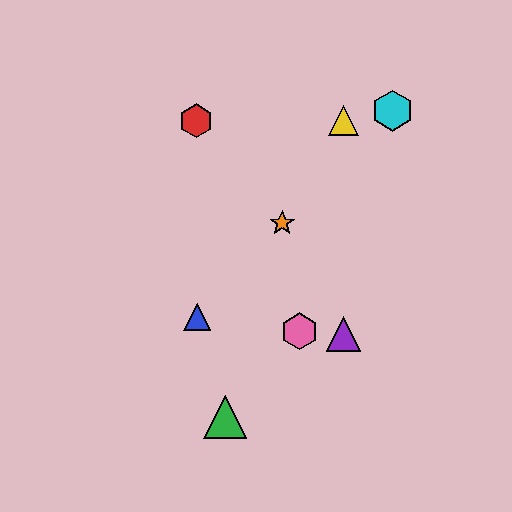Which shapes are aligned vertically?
The yellow triangle, the purple triangle are aligned vertically.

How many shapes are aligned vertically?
2 shapes (the yellow triangle, the purple triangle) are aligned vertically.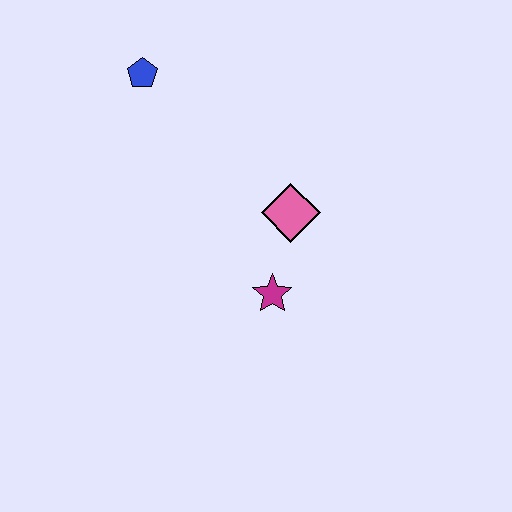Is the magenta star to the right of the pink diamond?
No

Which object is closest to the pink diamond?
The magenta star is closest to the pink diamond.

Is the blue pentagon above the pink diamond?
Yes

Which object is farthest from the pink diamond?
The blue pentagon is farthest from the pink diamond.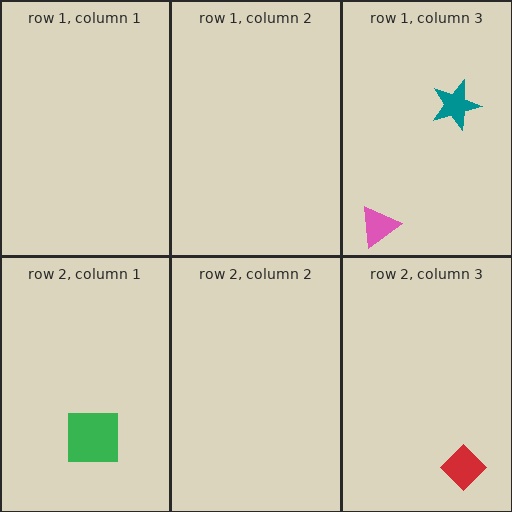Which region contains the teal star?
The row 1, column 3 region.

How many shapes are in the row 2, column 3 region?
1.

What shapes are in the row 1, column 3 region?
The pink triangle, the teal star.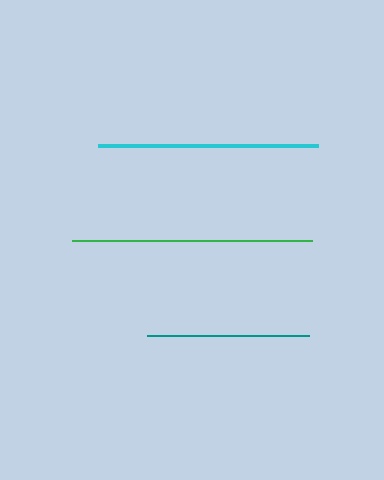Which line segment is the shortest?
The teal line is the shortest at approximately 162 pixels.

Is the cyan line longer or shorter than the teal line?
The cyan line is longer than the teal line.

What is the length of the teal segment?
The teal segment is approximately 162 pixels long.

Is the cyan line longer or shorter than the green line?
The green line is longer than the cyan line.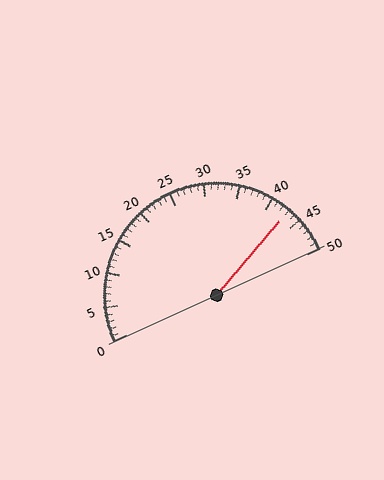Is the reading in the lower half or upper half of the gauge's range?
The reading is in the upper half of the range (0 to 50).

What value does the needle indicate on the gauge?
The needle indicates approximately 43.